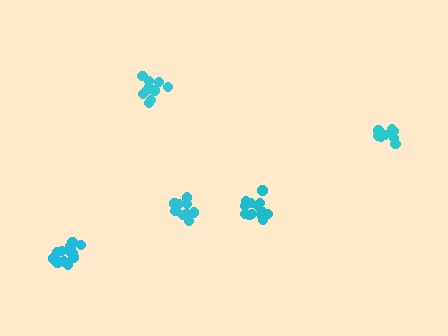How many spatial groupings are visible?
There are 5 spatial groupings.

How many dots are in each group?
Group 1: 13 dots, Group 2: 9 dots, Group 3: 9 dots, Group 4: 15 dots, Group 5: 10 dots (56 total).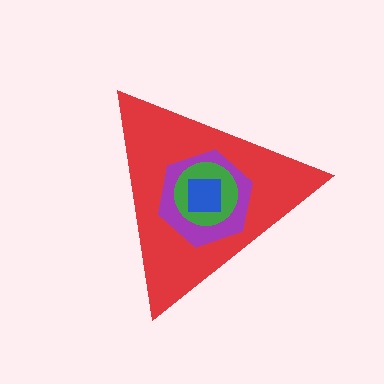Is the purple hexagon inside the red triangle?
Yes.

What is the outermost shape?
The red triangle.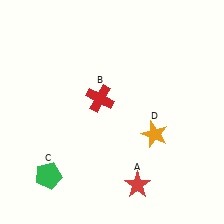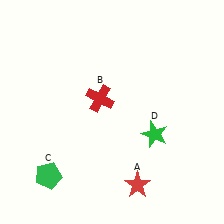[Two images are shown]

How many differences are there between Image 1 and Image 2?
There is 1 difference between the two images.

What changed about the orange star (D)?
In Image 1, D is orange. In Image 2, it changed to green.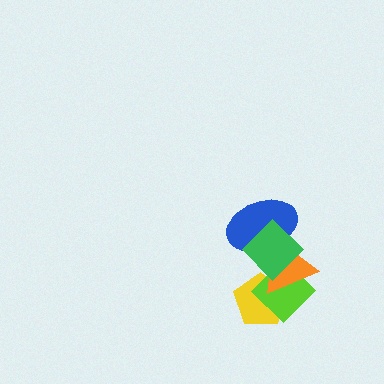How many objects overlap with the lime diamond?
3 objects overlap with the lime diamond.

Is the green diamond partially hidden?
No, no other shape covers it.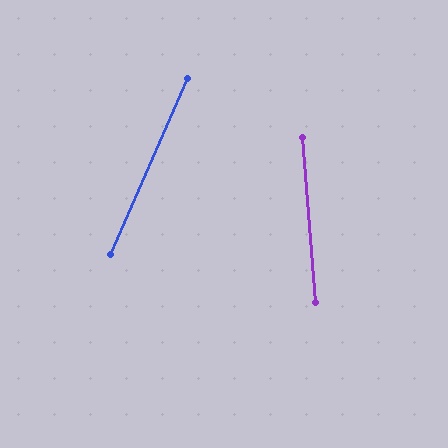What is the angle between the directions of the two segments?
Approximately 28 degrees.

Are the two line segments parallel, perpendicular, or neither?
Neither parallel nor perpendicular — they differ by about 28°.